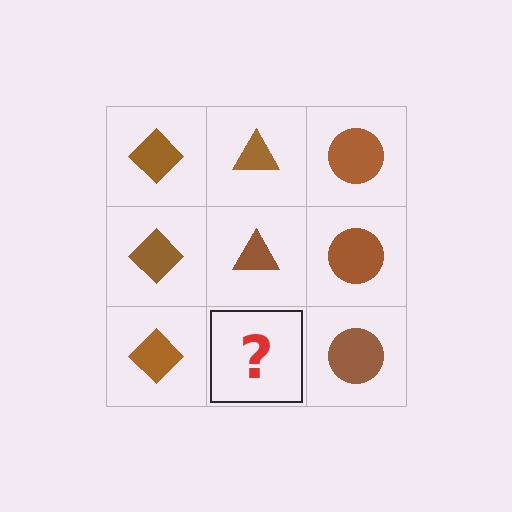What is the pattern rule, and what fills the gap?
The rule is that each column has a consistent shape. The gap should be filled with a brown triangle.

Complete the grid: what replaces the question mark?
The question mark should be replaced with a brown triangle.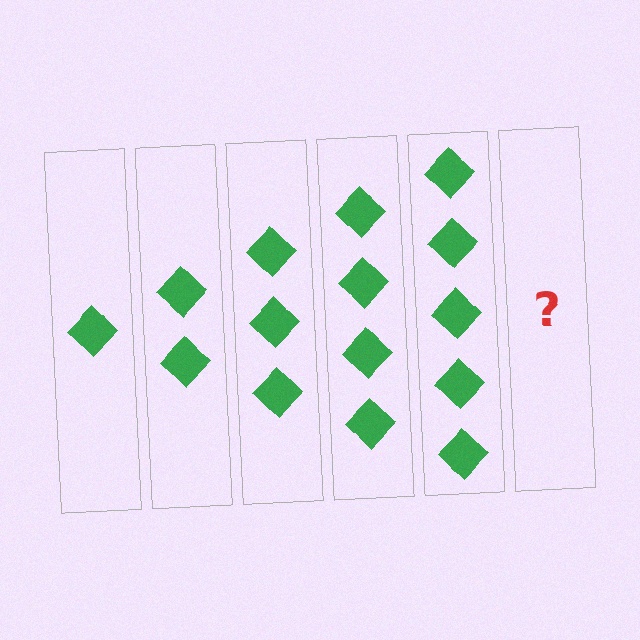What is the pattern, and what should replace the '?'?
The pattern is that each step adds one more diamond. The '?' should be 6 diamonds.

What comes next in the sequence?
The next element should be 6 diamonds.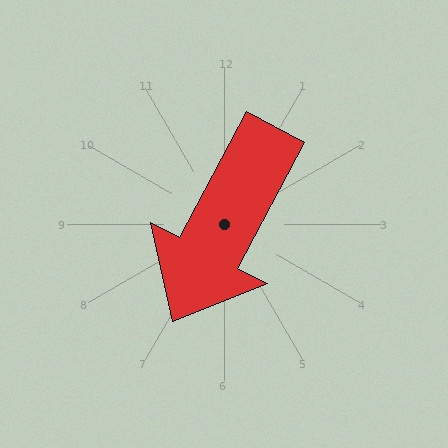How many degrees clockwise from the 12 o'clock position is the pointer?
Approximately 208 degrees.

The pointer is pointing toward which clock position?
Roughly 7 o'clock.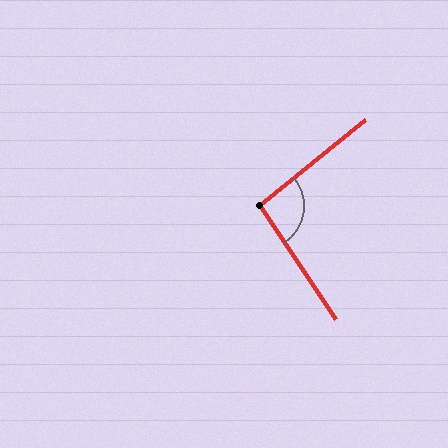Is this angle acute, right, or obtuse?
It is obtuse.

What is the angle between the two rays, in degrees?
Approximately 95 degrees.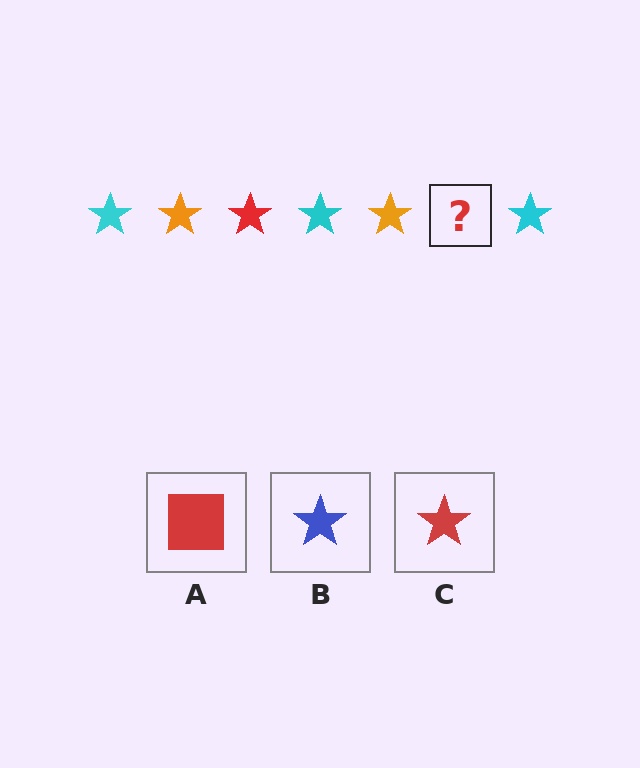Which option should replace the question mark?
Option C.